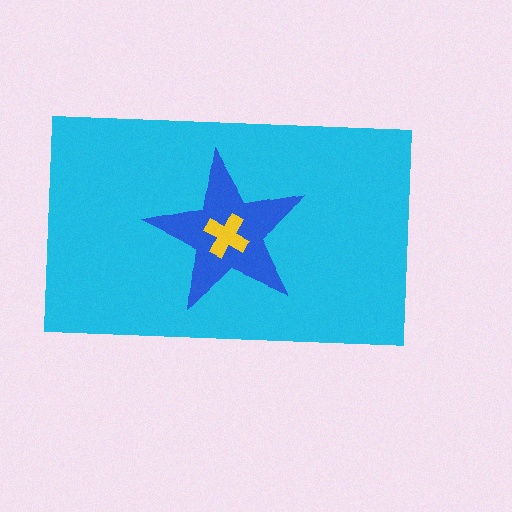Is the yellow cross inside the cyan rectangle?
Yes.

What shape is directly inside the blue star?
The yellow cross.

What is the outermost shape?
The cyan rectangle.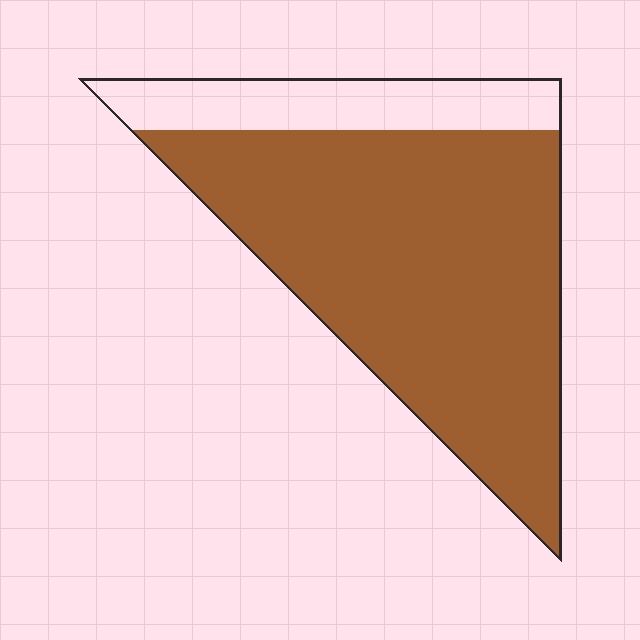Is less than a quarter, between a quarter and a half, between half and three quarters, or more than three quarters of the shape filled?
More than three quarters.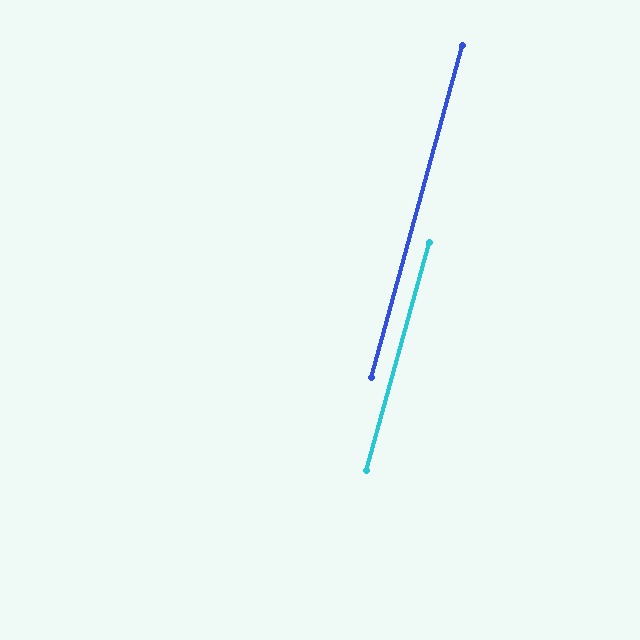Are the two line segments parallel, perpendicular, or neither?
Parallel — their directions differ by only 0.1°.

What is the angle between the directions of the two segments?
Approximately 0 degrees.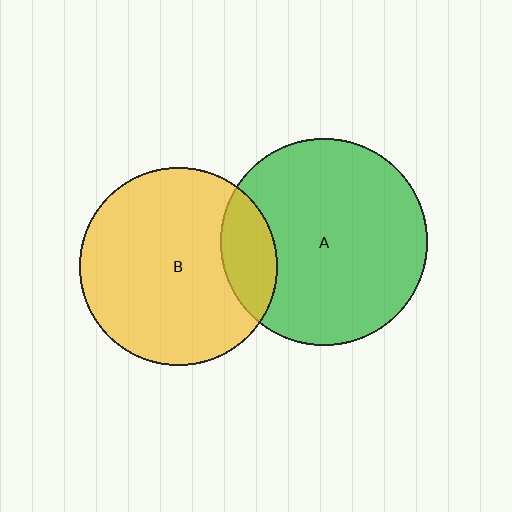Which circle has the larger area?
Circle A (green).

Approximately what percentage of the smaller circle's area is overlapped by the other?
Approximately 15%.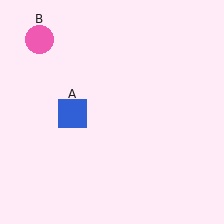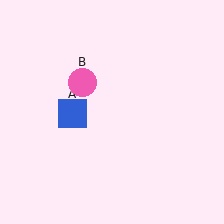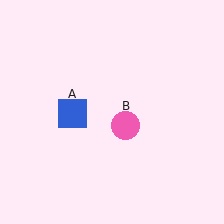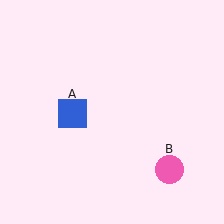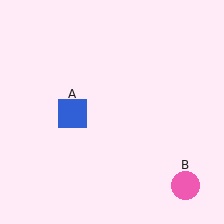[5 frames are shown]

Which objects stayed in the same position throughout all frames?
Blue square (object A) remained stationary.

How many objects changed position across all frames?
1 object changed position: pink circle (object B).